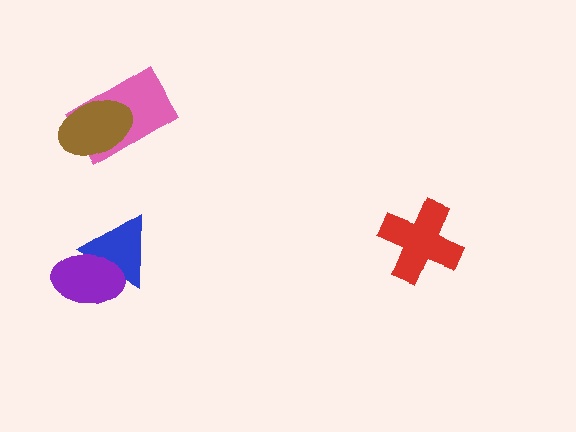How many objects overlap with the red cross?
0 objects overlap with the red cross.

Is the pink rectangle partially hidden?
Yes, it is partially covered by another shape.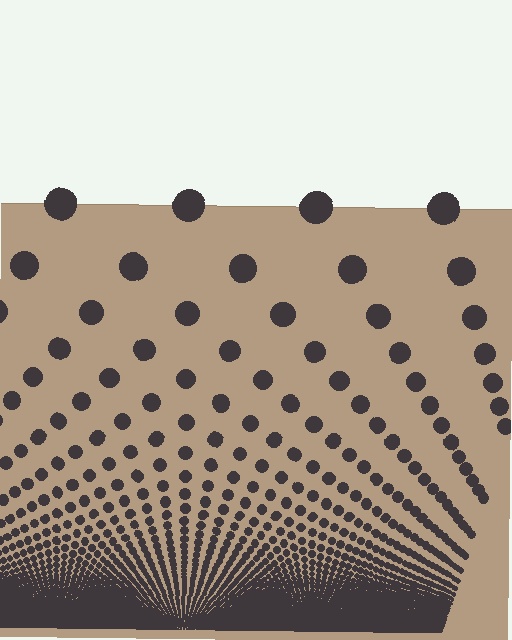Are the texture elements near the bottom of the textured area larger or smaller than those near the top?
Smaller. The gradient is inverted — elements near the bottom are smaller and denser.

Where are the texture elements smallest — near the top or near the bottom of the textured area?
Near the bottom.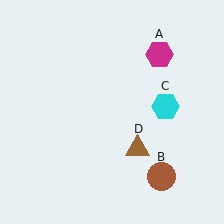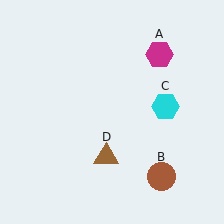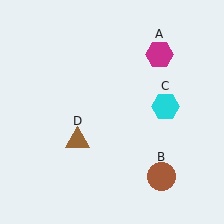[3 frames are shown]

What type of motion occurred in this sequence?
The brown triangle (object D) rotated clockwise around the center of the scene.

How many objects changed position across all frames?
1 object changed position: brown triangle (object D).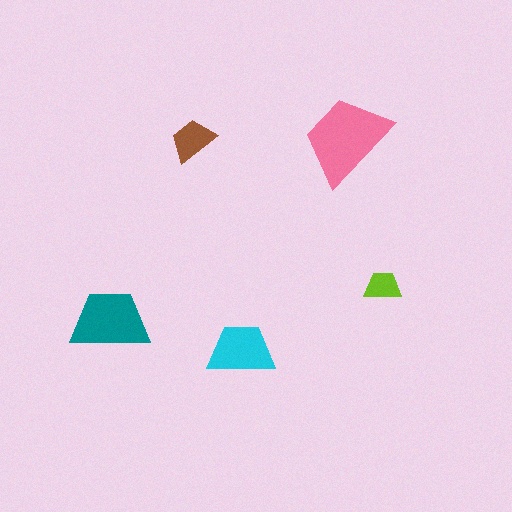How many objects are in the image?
There are 5 objects in the image.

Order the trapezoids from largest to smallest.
the pink one, the teal one, the cyan one, the brown one, the lime one.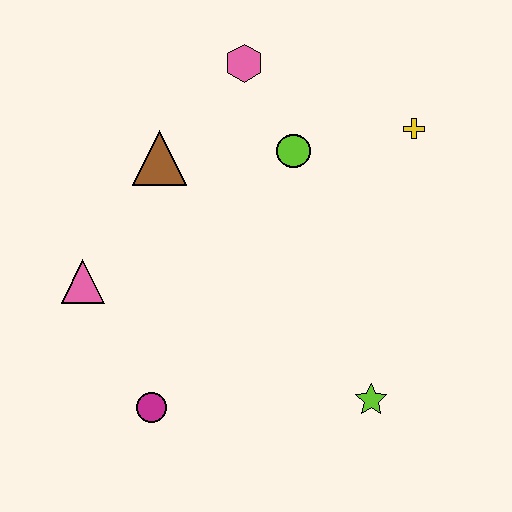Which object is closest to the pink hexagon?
The lime circle is closest to the pink hexagon.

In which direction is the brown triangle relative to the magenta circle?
The brown triangle is above the magenta circle.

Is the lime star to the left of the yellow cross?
Yes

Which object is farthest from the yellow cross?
The magenta circle is farthest from the yellow cross.